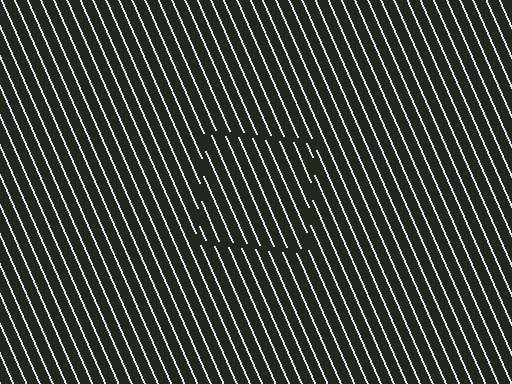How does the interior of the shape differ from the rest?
The interior of the shape contains the same grating, shifted by half a period — the contour is defined by the phase discontinuity where line-ends from the inner and outer gratings abut.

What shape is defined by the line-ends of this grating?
An illusory square. The interior of the shape contains the same grating, shifted by half a period — the contour is defined by the phase discontinuity where line-ends from the inner and outer gratings abut.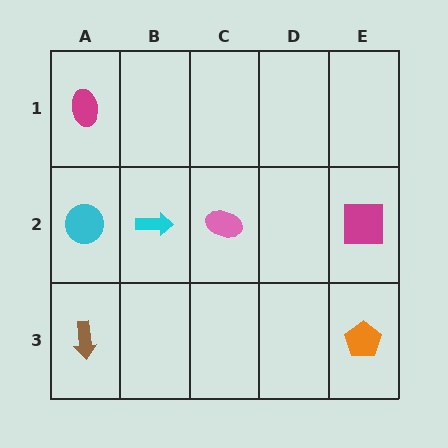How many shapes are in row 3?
2 shapes.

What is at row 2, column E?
A magenta square.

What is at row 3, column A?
A brown arrow.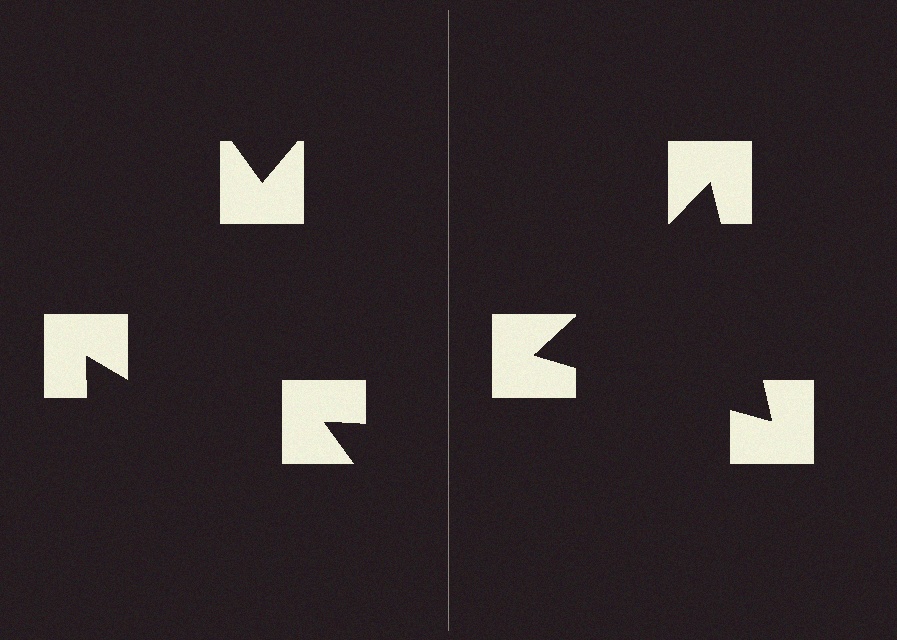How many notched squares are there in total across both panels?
6 — 3 on each side.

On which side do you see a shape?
An illusory triangle appears on the right side. On the left side the wedge cuts are rotated, so no coherent shape forms.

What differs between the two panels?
The notched squares are positioned identically on both sides; only the wedge orientations differ. On the right they align to a triangle; on the left they are misaligned.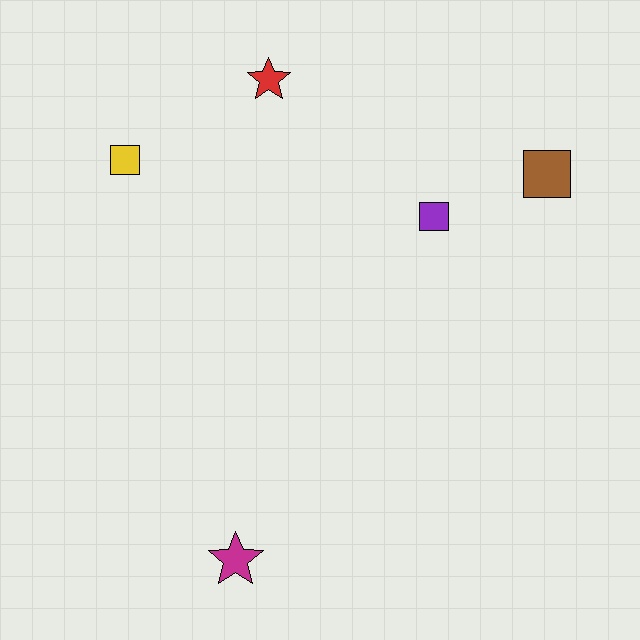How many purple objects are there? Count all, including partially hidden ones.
There is 1 purple object.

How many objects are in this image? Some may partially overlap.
There are 5 objects.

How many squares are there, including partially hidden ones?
There are 3 squares.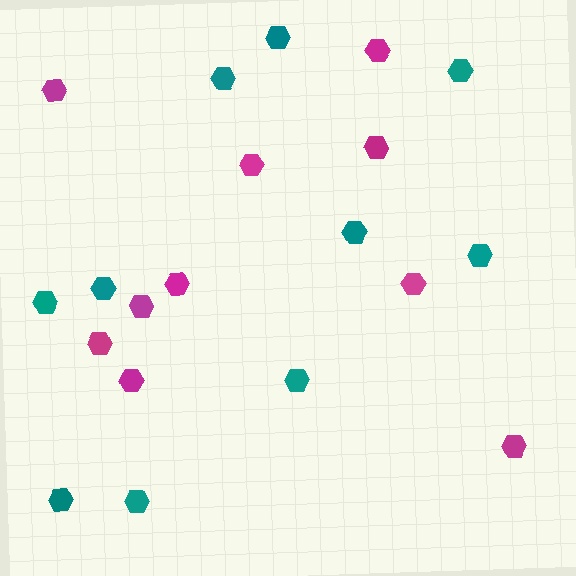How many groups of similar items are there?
There are 2 groups: one group of teal hexagons (10) and one group of magenta hexagons (10).